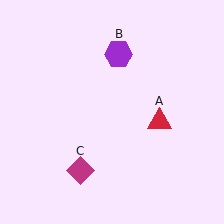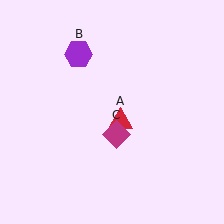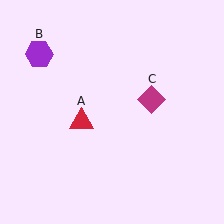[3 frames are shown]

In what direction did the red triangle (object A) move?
The red triangle (object A) moved left.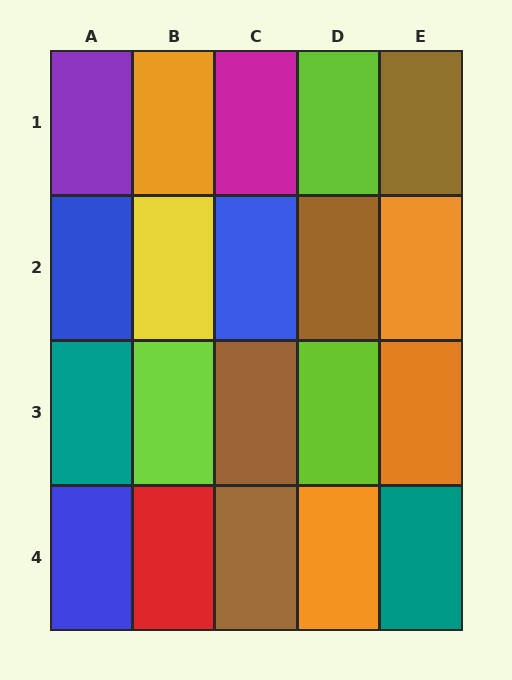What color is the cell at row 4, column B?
Red.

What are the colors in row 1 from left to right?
Purple, orange, magenta, lime, brown.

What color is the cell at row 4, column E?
Teal.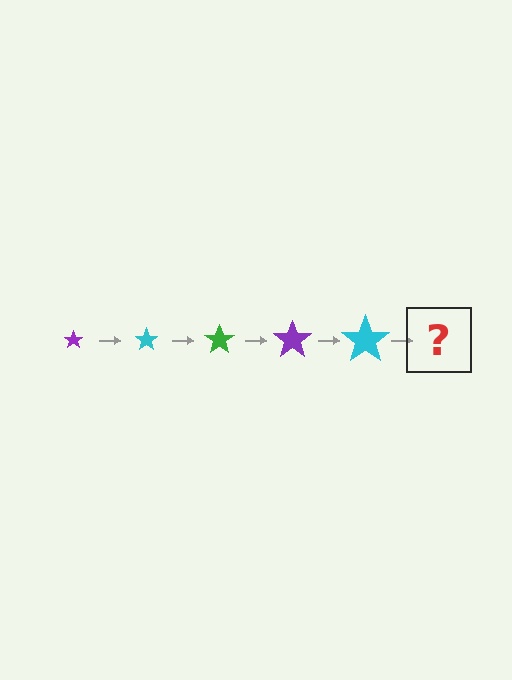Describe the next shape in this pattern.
It should be a green star, larger than the previous one.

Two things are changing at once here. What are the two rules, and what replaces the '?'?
The two rules are that the star grows larger each step and the color cycles through purple, cyan, and green. The '?' should be a green star, larger than the previous one.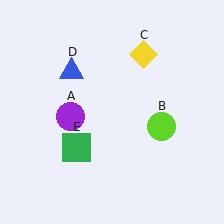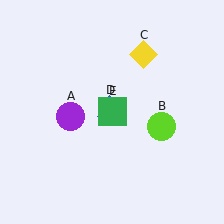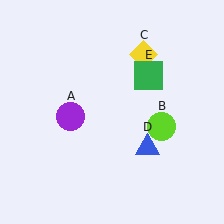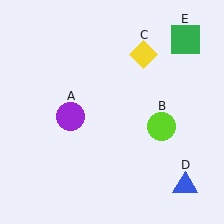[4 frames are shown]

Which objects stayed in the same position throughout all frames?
Purple circle (object A) and lime circle (object B) and yellow diamond (object C) remained stationary.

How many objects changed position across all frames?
2 objects changed position: blue triangle (object D), green square (object E).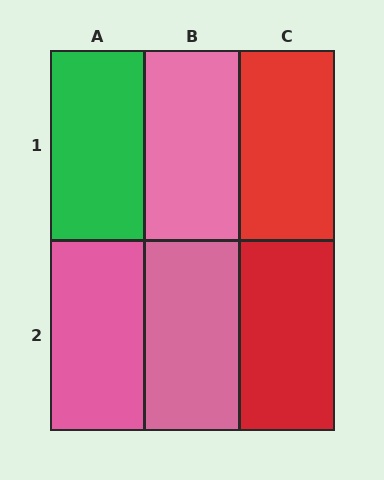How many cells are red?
2 cells are red.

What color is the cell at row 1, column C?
Red.